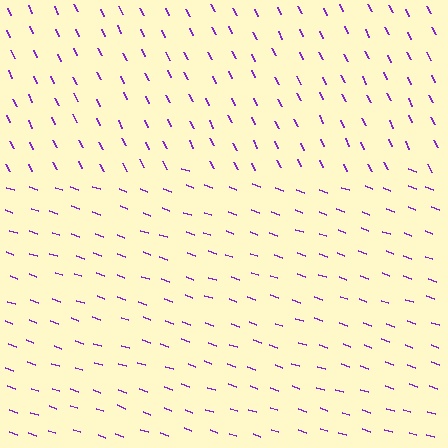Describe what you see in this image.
The image is filled with small purple line segments. A rectangle region in the image has lines oriented differently from the surrounding lines, creating a visible texture boundary.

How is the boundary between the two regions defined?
The boundary is defined purely by a change in line orientation (approximately 45 degrees difference). All lines are the same color and thickness.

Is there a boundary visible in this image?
Yes, there is a texture boundary formed by a change in line orientation.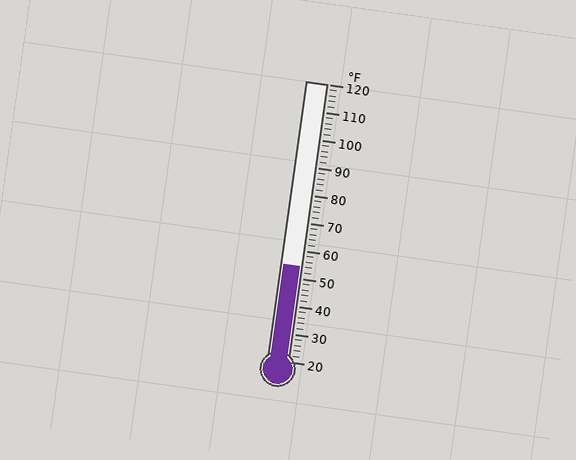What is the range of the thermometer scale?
The thermometer scale ranges from 20°F to 120°F.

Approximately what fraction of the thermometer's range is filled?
The thermometer is filled to approximately 35% of its range.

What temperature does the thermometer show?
The thermometer shows approximately 54°F.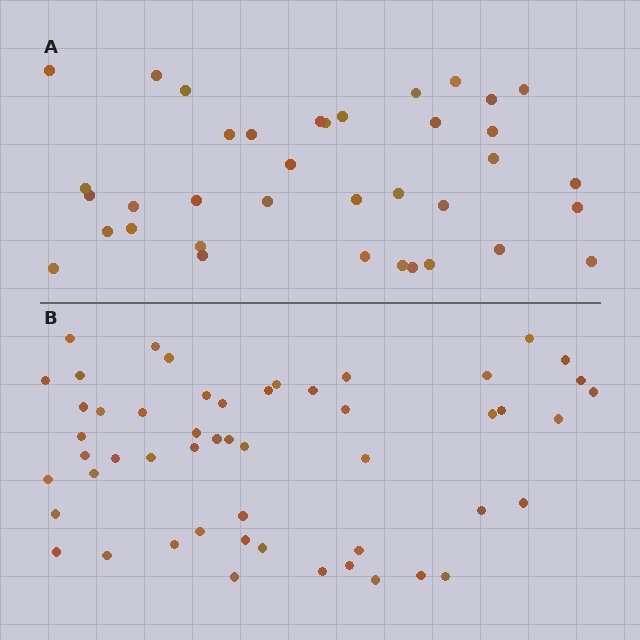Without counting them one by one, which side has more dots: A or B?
Region B (the bottom region) has more dots.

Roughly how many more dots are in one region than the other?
Region B has approximately 15 more dots than region A.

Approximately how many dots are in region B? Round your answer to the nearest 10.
About 50 dots. (The exact count is 52, which rounds to 50.)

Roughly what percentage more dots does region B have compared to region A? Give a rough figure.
About 40% more.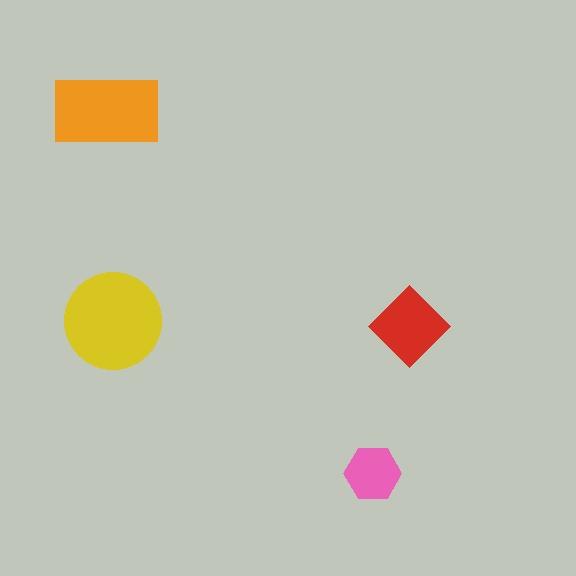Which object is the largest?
The yellow circle.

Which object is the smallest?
The pink hexagon.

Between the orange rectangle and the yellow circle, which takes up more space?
The yellow circle.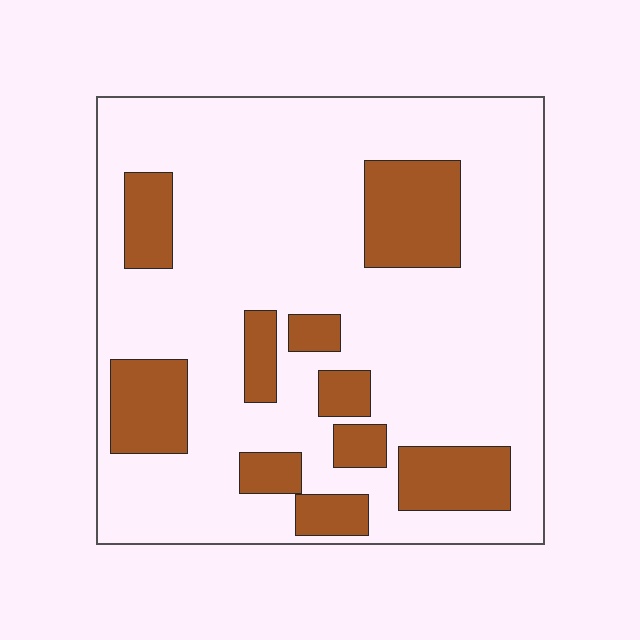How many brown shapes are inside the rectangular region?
10.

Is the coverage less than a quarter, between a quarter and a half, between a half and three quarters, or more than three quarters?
Less than a quarter.